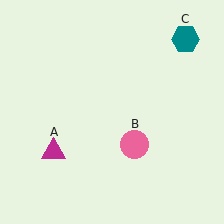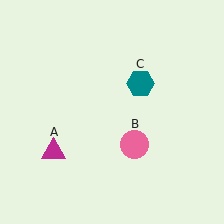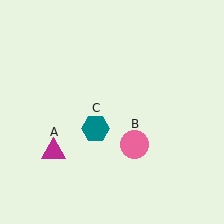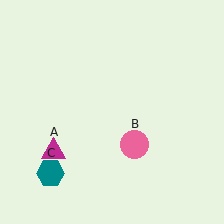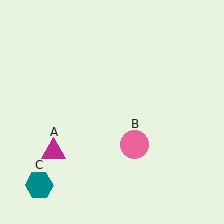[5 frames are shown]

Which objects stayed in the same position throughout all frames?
Magenta triangle (object A) and pink circle (object B) remained stationary.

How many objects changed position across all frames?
1 object changed position: teal hexagon (object C).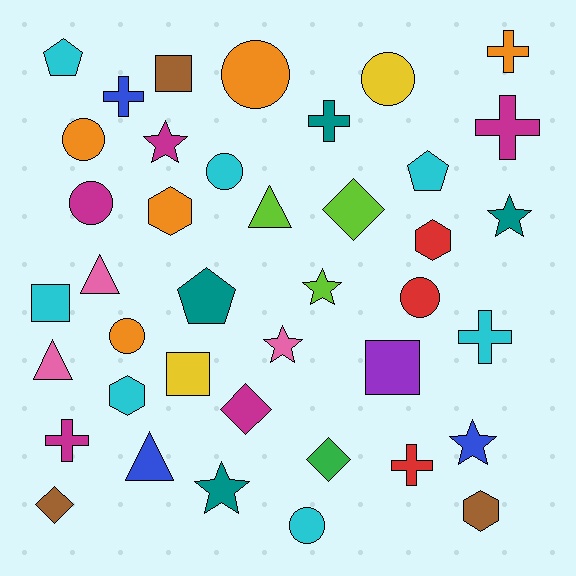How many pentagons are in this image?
There are 3 pentagons.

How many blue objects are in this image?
There are 3 blue objects.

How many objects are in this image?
There are 40 objects.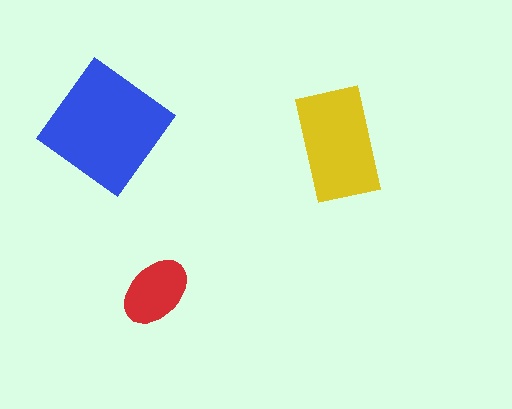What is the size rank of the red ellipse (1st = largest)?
3rd.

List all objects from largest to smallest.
The blue diamond, the yellow rectangle, the red ellipse.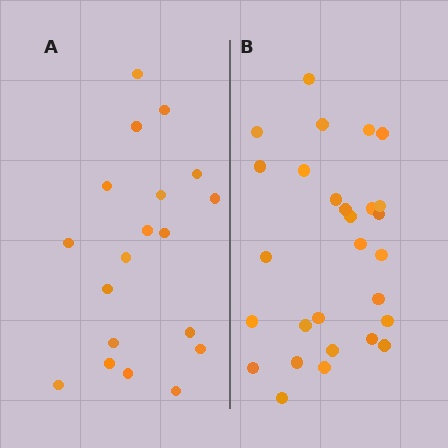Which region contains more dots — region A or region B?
Region B (the right region) has more dots.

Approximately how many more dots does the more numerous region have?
Region B has roughly 8 or so more dots than region A.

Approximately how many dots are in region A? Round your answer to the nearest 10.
About 20 dots. (The exact count is 19, which rounds to 20.)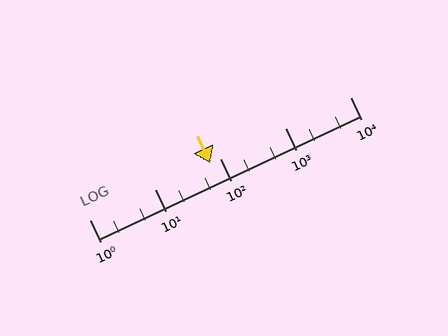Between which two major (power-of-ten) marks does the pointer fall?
The pointer is between 10 and 100.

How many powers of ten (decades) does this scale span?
The scale spans 4 decades, from 1 to 10000.